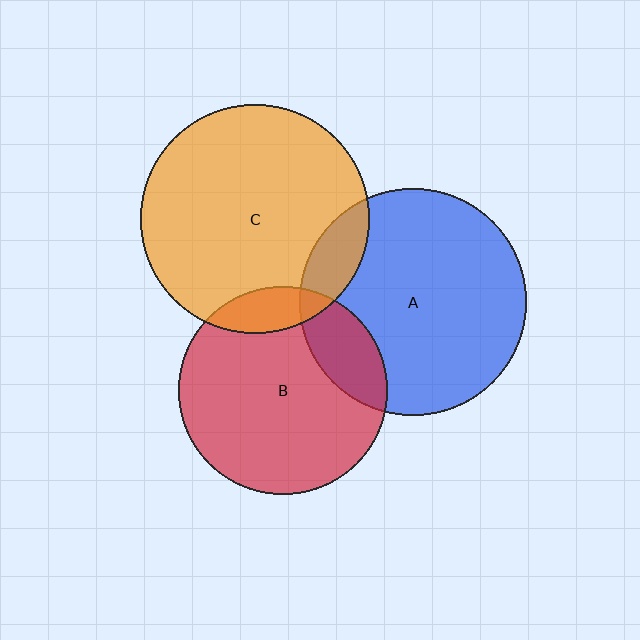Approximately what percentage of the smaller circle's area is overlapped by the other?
Approximately 10%.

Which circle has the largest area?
Circle C (orange).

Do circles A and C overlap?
Yes.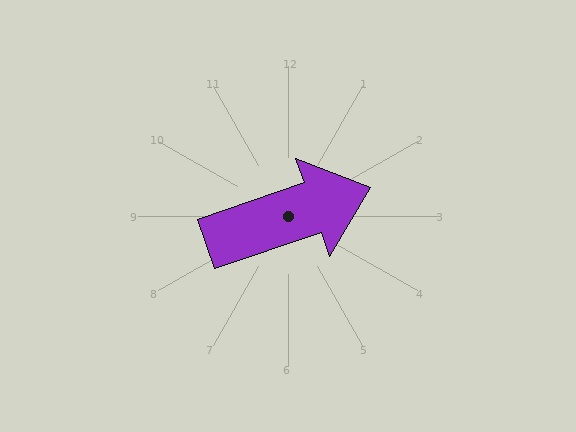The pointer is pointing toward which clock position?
Roughly 2 o'clock.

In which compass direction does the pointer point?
East.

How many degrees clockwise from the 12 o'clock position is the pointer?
Approximately 71 degrees.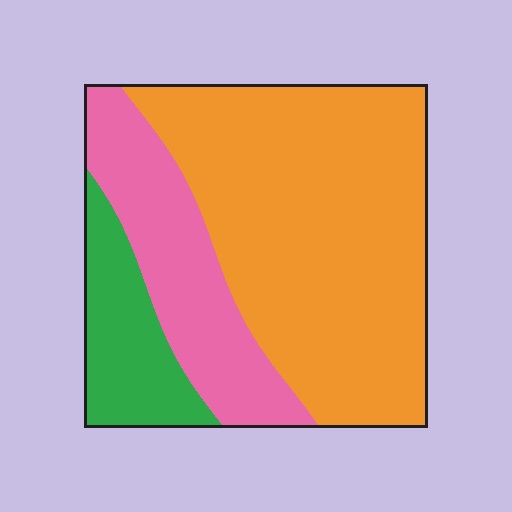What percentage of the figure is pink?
Pink covers roughly 25% of the figure.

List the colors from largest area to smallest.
From largest to smallest: orange, pink, green.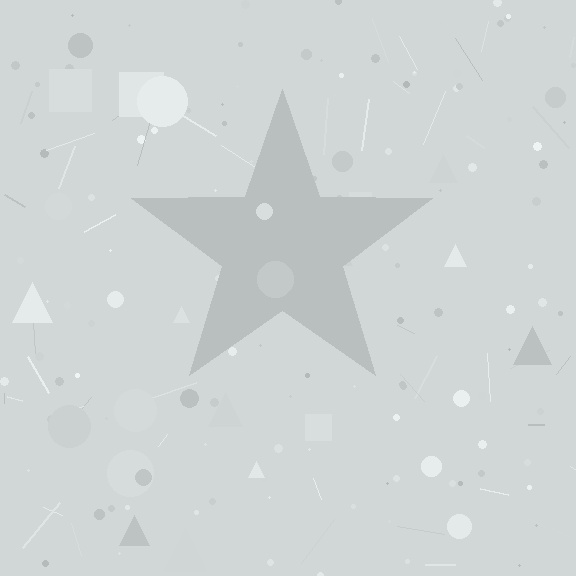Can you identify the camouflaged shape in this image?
The camouflaged shape is a star.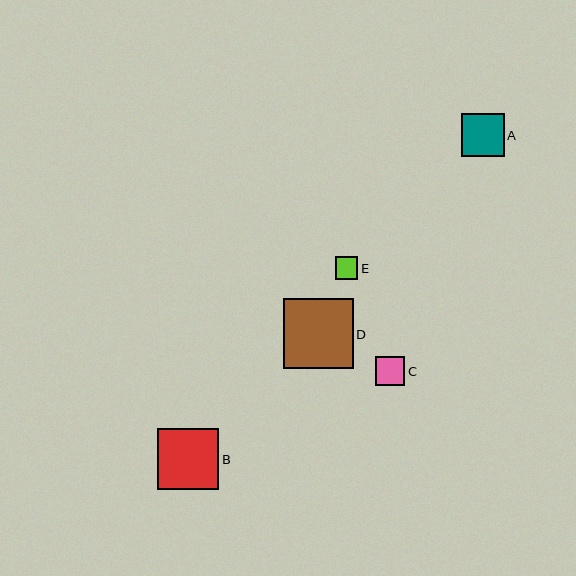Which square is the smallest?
Square E is the smallest with a size of approximately 23 pixels.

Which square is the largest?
Square D is the largest with a size of approximately 70 pixels.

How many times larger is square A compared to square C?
Square A is approximately 1.5 times the size of square C.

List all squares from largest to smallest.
From largest to smallest: D, B, A, C, E.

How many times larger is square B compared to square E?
Square B is approximately 2.7 times the size of square E.